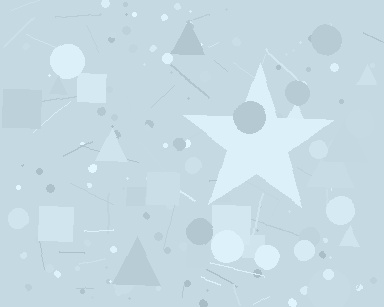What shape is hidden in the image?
A star is hidden in the image.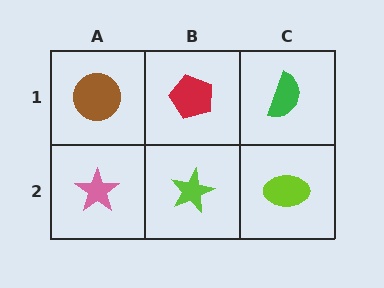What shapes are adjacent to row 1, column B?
A lime star (row 2, column B), a brown circle (row 1, column A), a green semicircle (row 1, column C).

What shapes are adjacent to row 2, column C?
A green semicircle (row 1, column C), a lime star (row 2, column B).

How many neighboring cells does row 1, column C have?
2.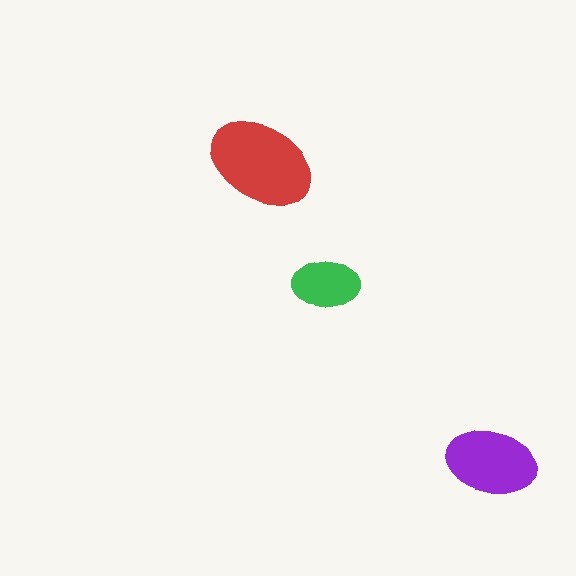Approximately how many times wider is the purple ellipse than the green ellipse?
About 1.5 times wider.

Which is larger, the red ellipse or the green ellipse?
The red one.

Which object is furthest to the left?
The red ellipse is leftmost.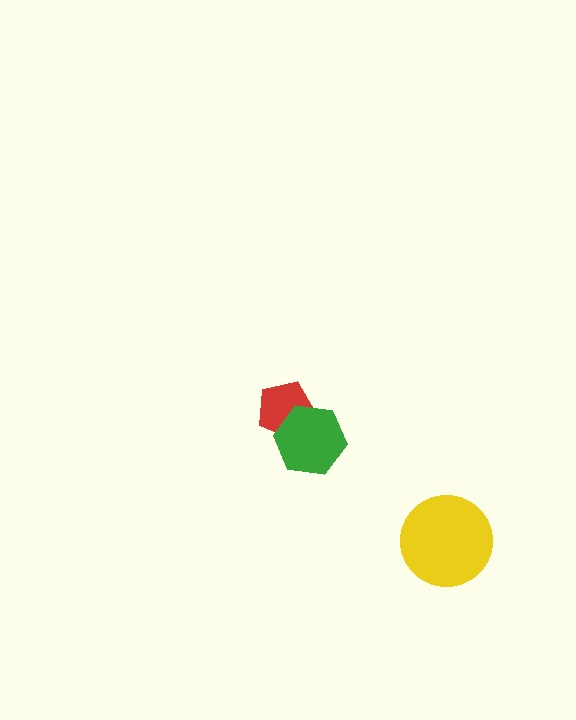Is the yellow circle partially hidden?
No, no other shape covers it.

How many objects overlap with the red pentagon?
1 object overlaps with the red pentagon.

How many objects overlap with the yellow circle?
0 objects overlap with the yellow circle.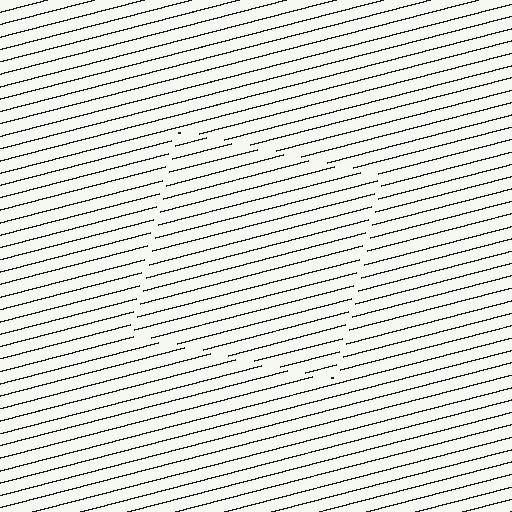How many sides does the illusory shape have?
4 sides — the line-ends trace a square.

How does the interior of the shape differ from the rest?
The interior of the shape contains the same grating, shifted by half a period — the contour is defined by the phase discontinuity where line-ends from the inner and outer gratings abut.